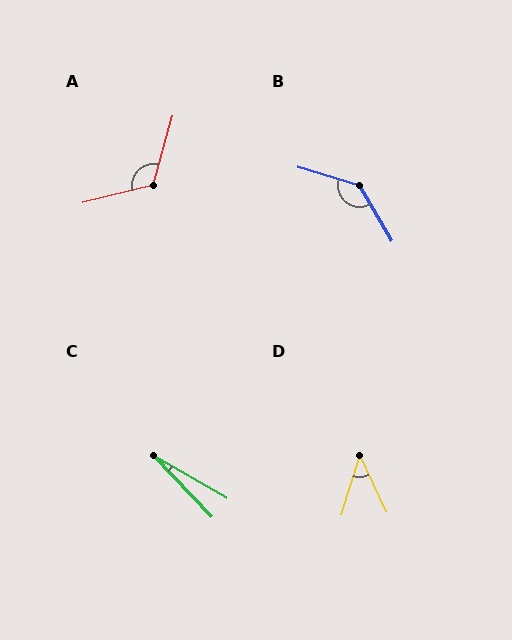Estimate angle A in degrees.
Approximately 120 degrees.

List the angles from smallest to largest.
C (17°), D (42°), A (120°), B (137°).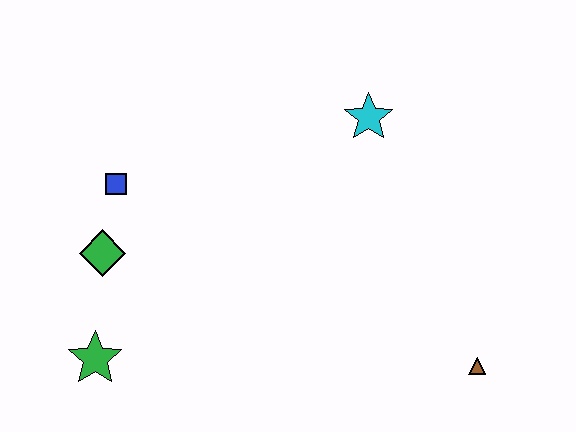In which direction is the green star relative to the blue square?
The green star is below the blue square.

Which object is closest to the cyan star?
The blue square is closest to the cyan star.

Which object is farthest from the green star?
The brown triangle is farthest from the green star.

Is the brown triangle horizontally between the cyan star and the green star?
No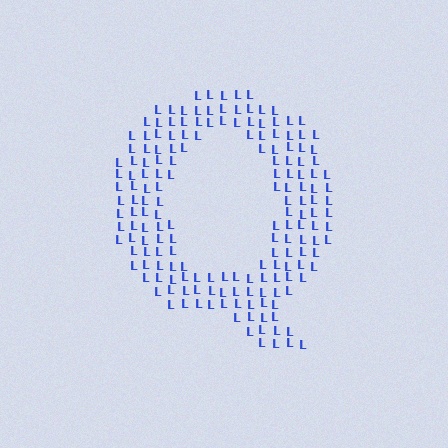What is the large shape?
The large shape is the letter Q.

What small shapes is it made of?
It is made of small letter L's.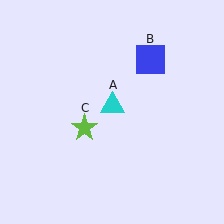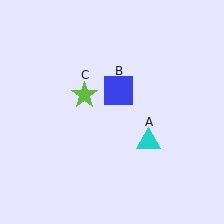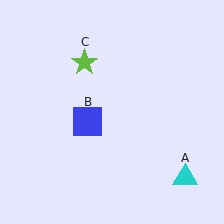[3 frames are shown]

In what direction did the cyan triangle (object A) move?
The cyan triangle (object A) moved down and to the right.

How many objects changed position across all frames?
3 objects changed position: cyan triangle (object A), blue square (object B), lime star (object C).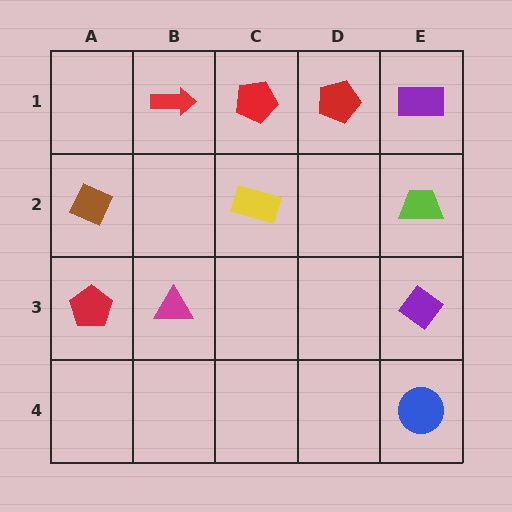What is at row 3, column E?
A purple diamond.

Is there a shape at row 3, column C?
No, that cell is empty.